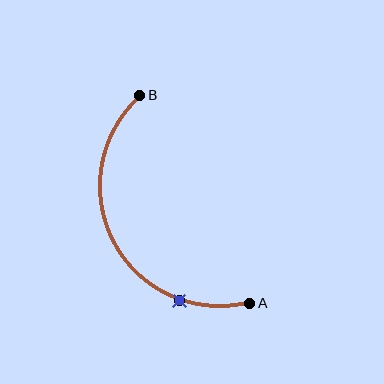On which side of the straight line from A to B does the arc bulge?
The arc bulges to the left of the straight line connecting A and B.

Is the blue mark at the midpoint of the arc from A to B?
No. The blue mark lies on the arc but is closer to endpoint A. The arc midpoint would be at the point on the curve equidistant along the arc from both A and B.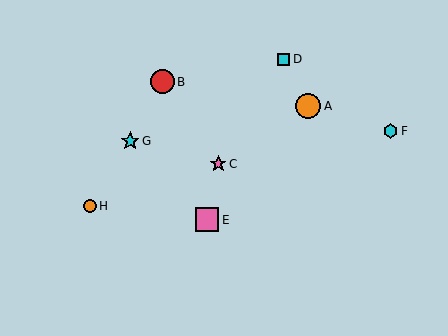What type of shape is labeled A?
Shape A is an orange circle.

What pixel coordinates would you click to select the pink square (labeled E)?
Click at (207, 220) to select the pink square E.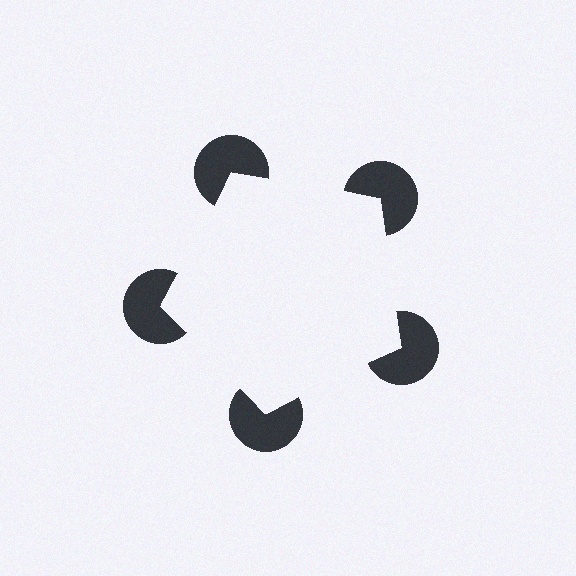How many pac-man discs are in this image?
There are 5 — one at each vertex of the illusory pentagon.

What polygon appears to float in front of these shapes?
An illusory pentagon — its edges are inferred from the aligned wedge cuts in the pac-man discs, not physically drawn.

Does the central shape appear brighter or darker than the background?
It typically appears slightly brighter than the background, even though no actual brightness change is drawn.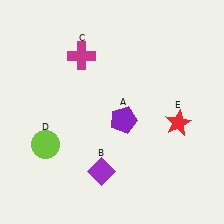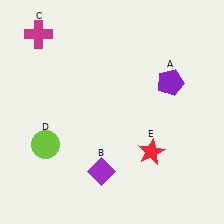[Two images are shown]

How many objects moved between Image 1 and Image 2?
3 objects moved between the two images.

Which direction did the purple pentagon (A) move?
The purple pentagon (A) moved right.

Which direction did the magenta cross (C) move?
The magenta cross (C) moved left.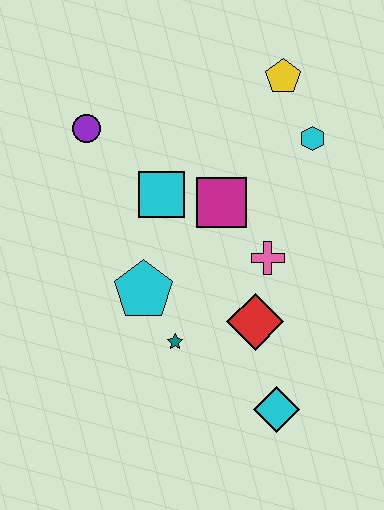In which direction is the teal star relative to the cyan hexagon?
The teal star is below the cyan hexagon.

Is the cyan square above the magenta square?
Yes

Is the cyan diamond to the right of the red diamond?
Yes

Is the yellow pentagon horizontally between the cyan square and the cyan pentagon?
No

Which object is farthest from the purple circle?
The cyan diamond is farthest from the purple circle.